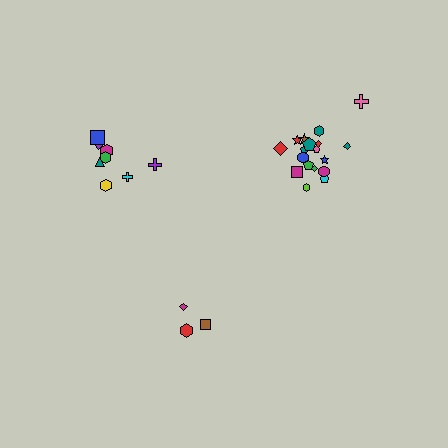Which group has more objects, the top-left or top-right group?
The top-right group.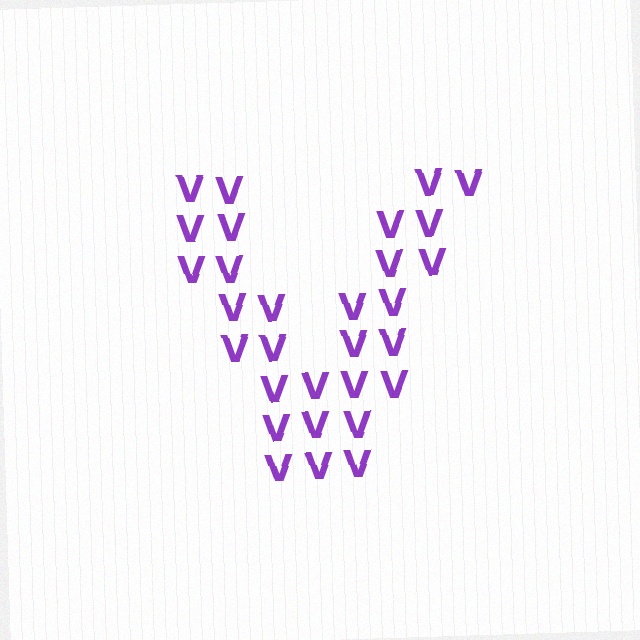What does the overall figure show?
The overall figure shows the letter V.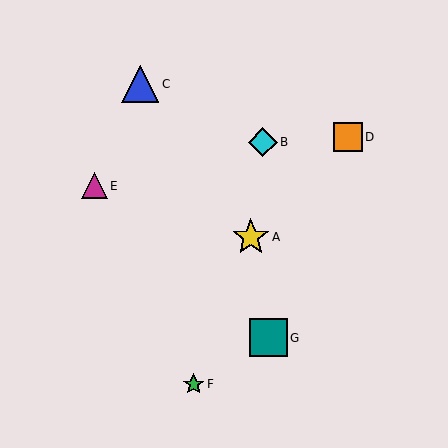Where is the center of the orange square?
The center of the orange square is at (348, 137).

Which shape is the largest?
The teal square (labeled G) is the largest.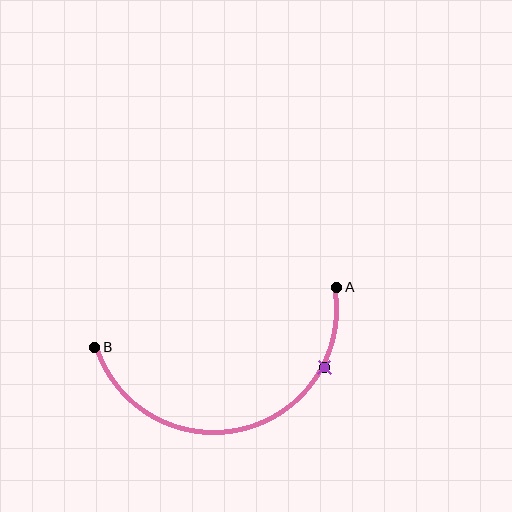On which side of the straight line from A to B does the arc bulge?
The arc bulges below the straight line connecting A and B.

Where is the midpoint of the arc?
The arc midpoint is the point on the curve farthest from the straight line joining A and B. It sits below that line.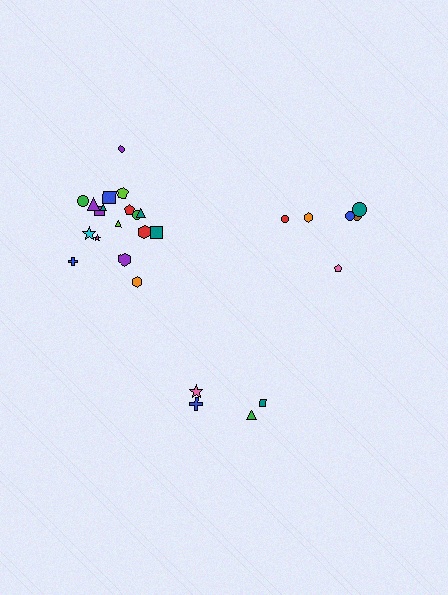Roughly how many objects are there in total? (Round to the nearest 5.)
Roughly 30 objects in total.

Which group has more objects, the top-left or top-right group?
The top-left group.